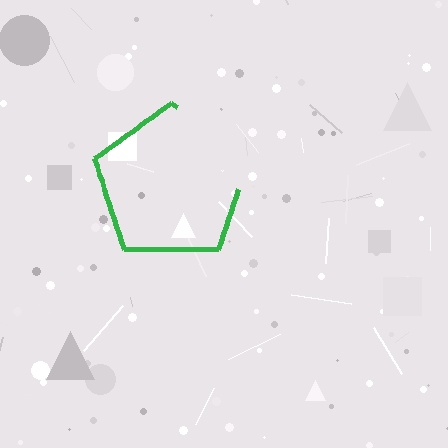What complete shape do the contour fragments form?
The contour fragments form a pentagon.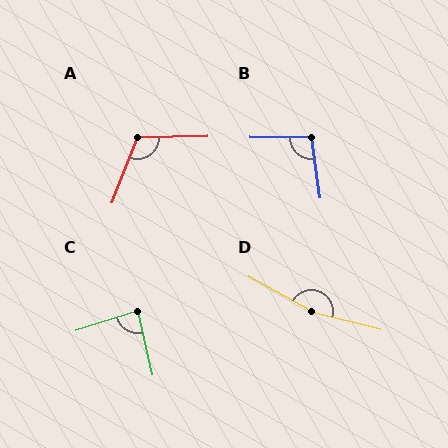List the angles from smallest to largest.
C (85°), B (99°), A (113°), D (165°).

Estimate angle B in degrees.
Approximately 99 degrees.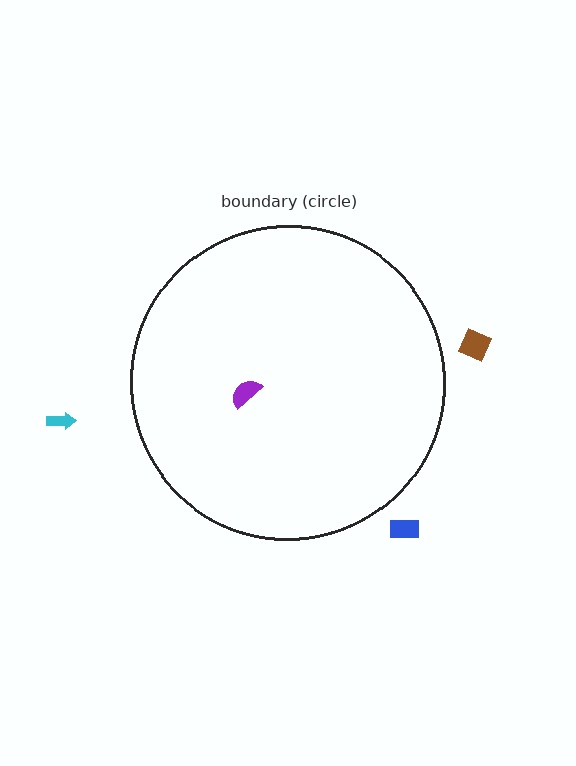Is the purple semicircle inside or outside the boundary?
Inside.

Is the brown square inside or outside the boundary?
Outside.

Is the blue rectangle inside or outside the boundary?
Outside.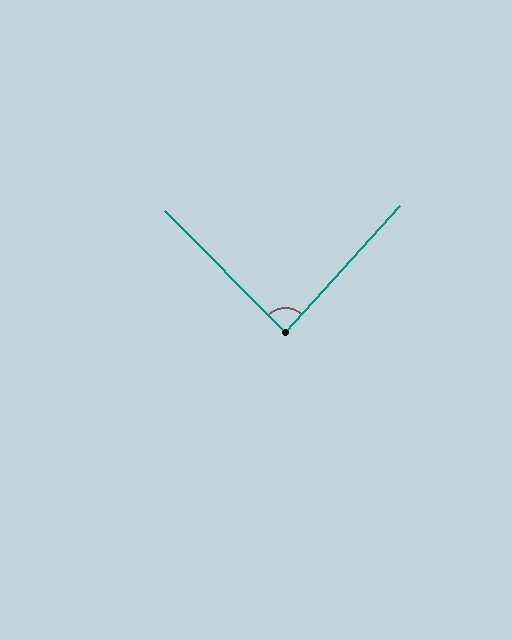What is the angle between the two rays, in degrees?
Approximately 87 degrees.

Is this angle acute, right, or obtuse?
It is approximately a right angle.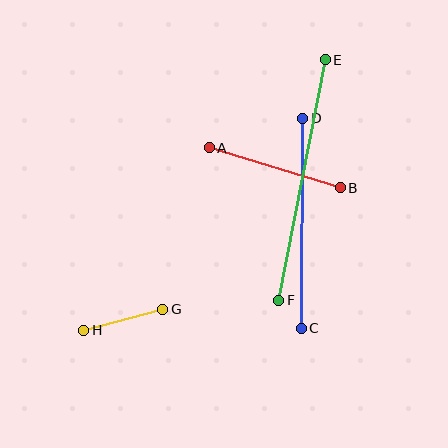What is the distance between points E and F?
The distance is approximately 245 pixels.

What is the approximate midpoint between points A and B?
The midpoint is at approximately (275, 168) pixels.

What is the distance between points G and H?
The distance is approximately 82 pixels.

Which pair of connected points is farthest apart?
Points E and F are farthest apart.